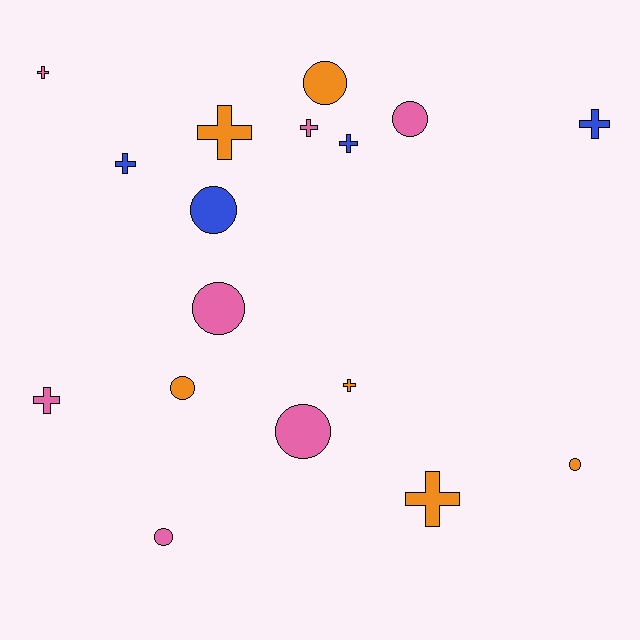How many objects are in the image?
There are 17 objects.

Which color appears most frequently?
Pink, with 7 objects.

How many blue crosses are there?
There are 3 blue crosses.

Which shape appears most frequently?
Cross, with 9 objects.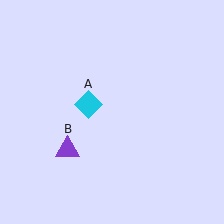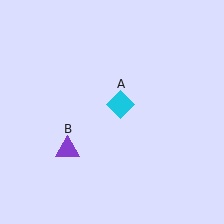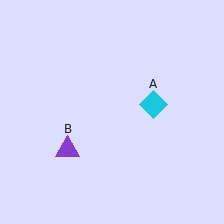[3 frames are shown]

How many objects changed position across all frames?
1 object changed position: cyan diamond (object A).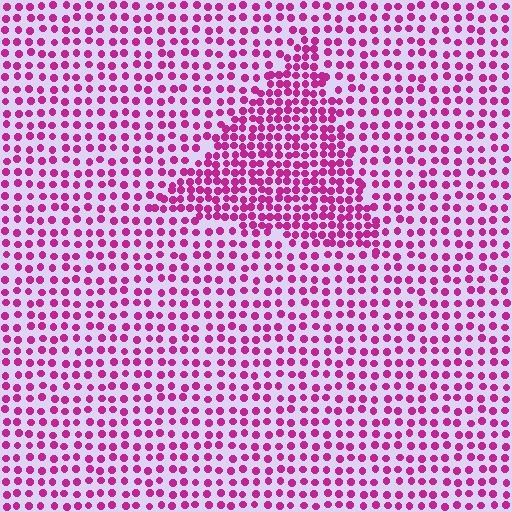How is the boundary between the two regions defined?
The boundary is defined by a change in element density (approximately 1.8x ratio). All elements are the same color, size, and shape.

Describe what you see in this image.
The image contains small magenta elements arranged at two different densities. A triangle-shaped region is visible where the elements are more densely packed than the surrounding area.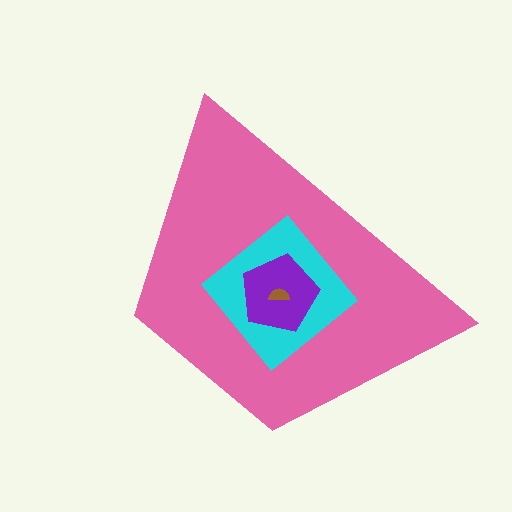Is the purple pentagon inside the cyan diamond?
Yes.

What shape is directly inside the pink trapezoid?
The cyan diamond.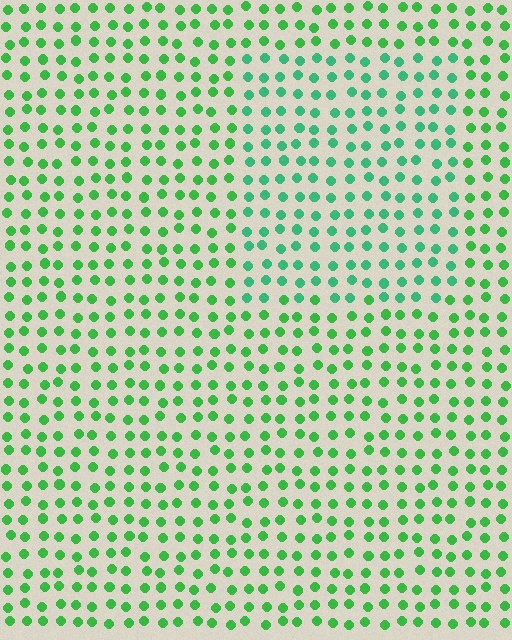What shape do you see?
I see a rectangle.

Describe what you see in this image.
The image is filled with small green elements in a uniform arrangement. A rectangle-shaped region is visible where the elements are tinted to a slightly different hue, forming a subtle color boundary.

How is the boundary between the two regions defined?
The boundary is defined purely by a slight shift in hue (about 26 degrees). Spacing, size, and orientation are identical on both sides.